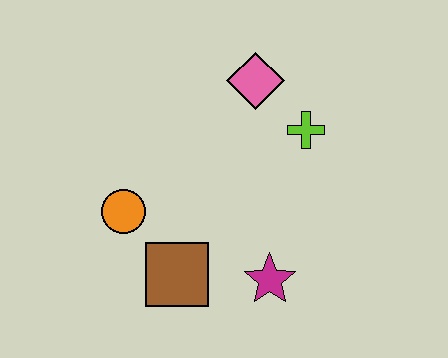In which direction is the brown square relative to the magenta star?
The brown square is to the left of the magenta star.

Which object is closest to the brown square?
The orange circle is closest to the brown square.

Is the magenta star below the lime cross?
Yes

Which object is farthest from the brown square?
The pink diamond is farthest from the brown square.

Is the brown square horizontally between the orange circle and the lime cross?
Yes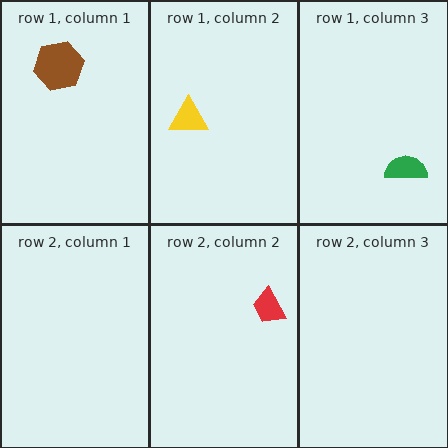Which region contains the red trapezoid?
The row 2, column 2 region.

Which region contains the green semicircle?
The row 1, column 3 region.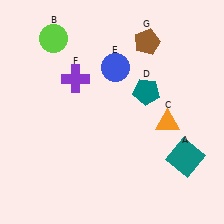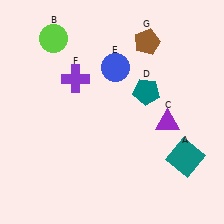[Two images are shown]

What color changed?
The triangle (C) changed from orange in Image 1 to purple in Image 2.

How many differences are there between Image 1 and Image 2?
There is 1 difference between the two images.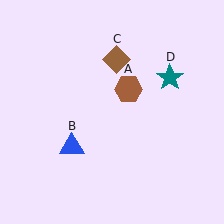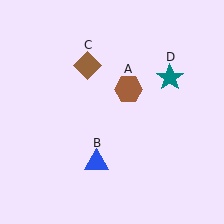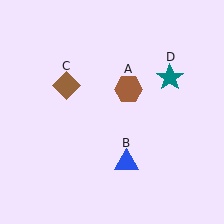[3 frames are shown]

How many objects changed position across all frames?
2 objects changed position: blue triangle (object B), brown diamond (object C).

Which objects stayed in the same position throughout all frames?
Brown hexagon (object A) and teal star (object D) remained stationary.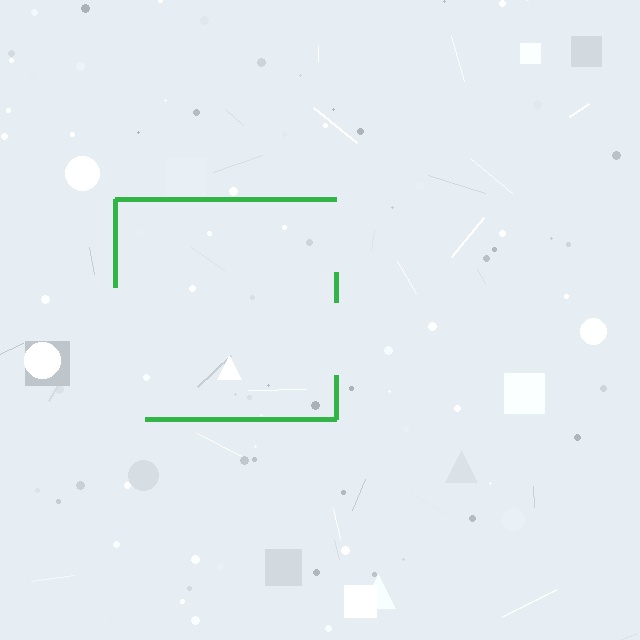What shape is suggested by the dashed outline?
The dashed outline suggests a square.